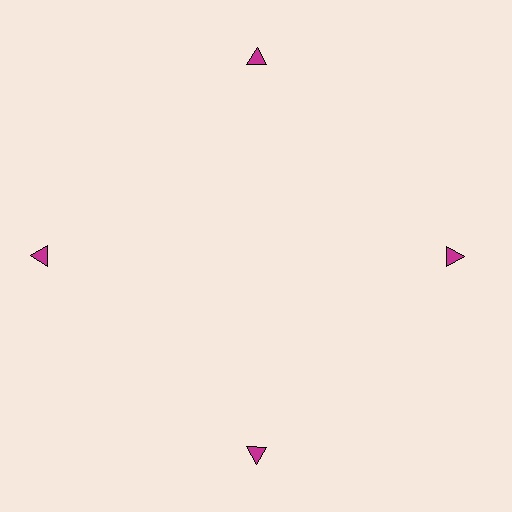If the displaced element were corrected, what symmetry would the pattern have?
It would have 4-fold rotational symmetry — the pattern would map onto itself every 90 degrees.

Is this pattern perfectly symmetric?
No. The 4 magenta triangles are arranged in a ring, but one element near the 9 o'clock position is pushed outward from the center, breaking the 4-fold rotational symmetry.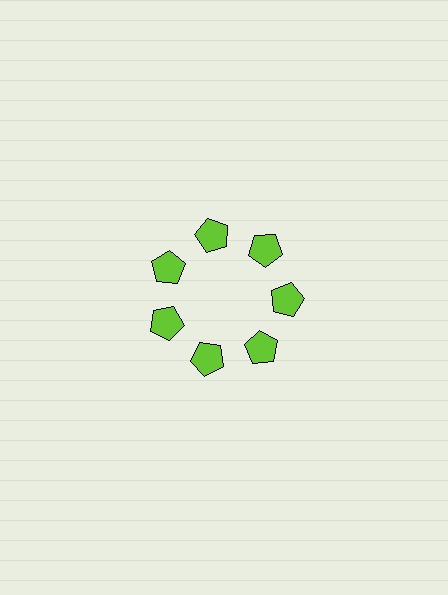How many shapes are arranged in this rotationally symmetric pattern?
There are 7 shapes, arranged in 7 groups of 1.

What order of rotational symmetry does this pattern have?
This pattern has 7-fold rotational symmetry.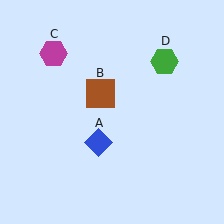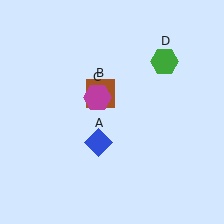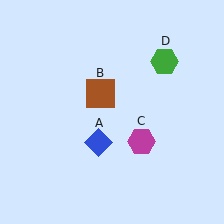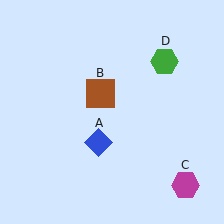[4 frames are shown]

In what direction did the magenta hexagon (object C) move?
The magenta hexagon (object C) moved down and to the right.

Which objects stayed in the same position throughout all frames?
Blue diamond (object A) and brown square (object B) and green hexagon (object D) remained stationary.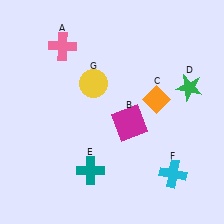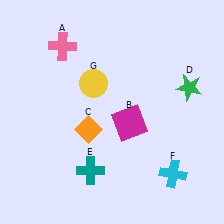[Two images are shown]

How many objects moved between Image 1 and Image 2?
1 object moved between the two images.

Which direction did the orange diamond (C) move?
The orange diamond (C) moved left.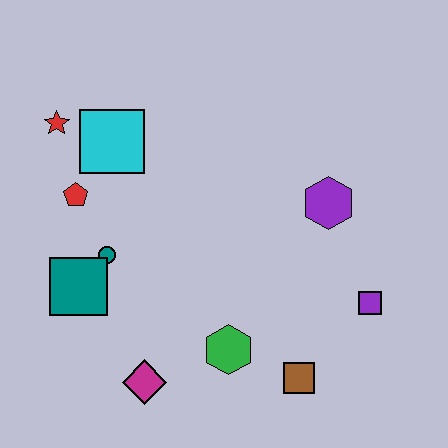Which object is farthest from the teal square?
The purple square is farthest from the teal square.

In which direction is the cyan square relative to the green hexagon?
The cyan square is above the green hexagon.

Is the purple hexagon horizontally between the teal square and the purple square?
Yes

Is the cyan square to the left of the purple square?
Yes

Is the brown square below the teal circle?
Yes